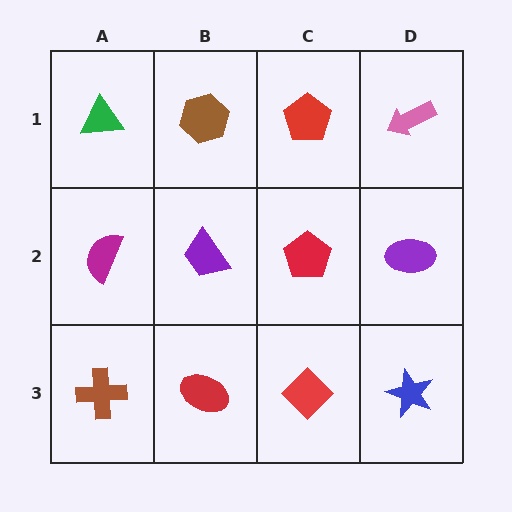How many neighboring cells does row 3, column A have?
2.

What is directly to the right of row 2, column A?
A purple trapezoid.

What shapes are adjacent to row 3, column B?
A purple trapezoid (row 2, column B), a brown cross (row 3, column A), a red diamond (row 3, column C).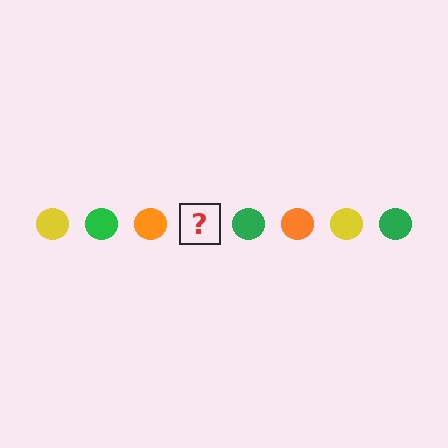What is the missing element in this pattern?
The missing element is a yellow circle.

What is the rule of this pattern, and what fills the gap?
The rule is that the pattern cycles through yellow, green, orange circles. The gap should be filled with a yellow circle.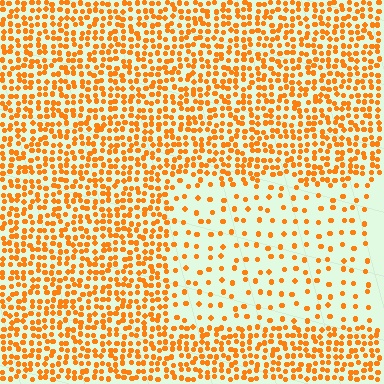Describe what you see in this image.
The image contains small orange elements arranged at two different densities. A rectangle-shaped region is visible where the elements are less densely packed than the surrounding area.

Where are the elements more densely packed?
The elements are more densely packed outside the rectangle boundary.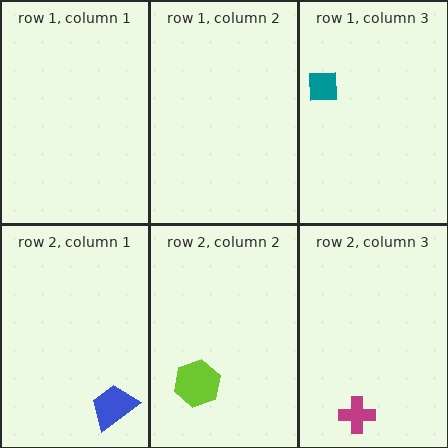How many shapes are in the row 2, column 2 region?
1.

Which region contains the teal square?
The row 1, column 3 region.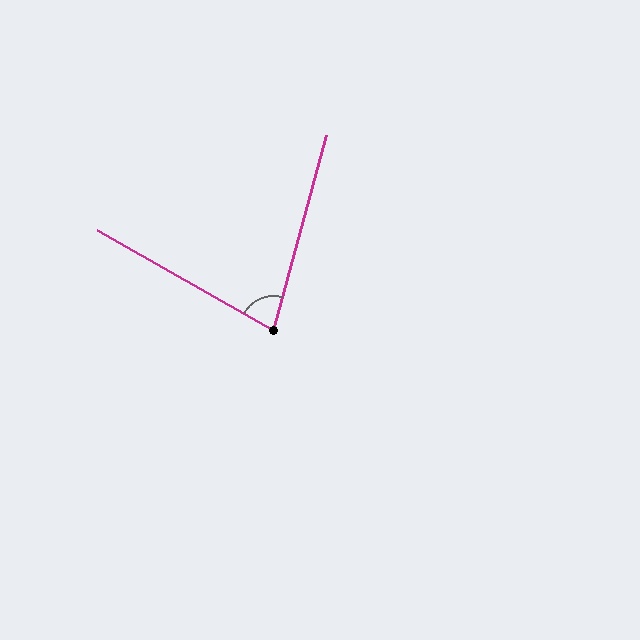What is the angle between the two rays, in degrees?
Approximately 76 degrees.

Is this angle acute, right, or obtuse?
It is acute.